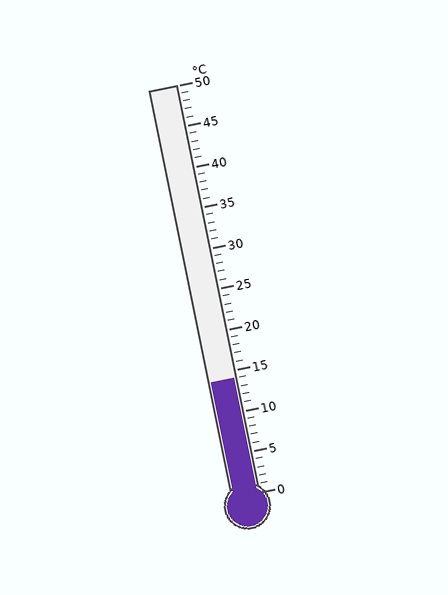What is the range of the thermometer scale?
The thermometer scale ranges from 0°C to 50°C.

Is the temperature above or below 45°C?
The temperature is below 45°C.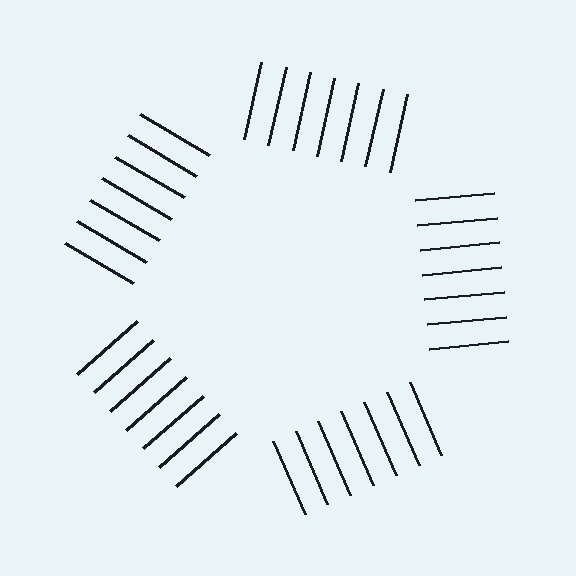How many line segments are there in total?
35 — 7 along each of the 5 edges.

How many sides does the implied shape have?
5 sides — the line-ends trace a pentagon.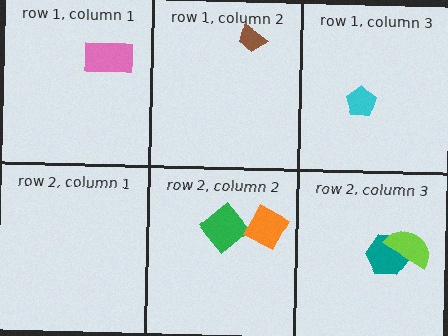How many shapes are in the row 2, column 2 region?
2.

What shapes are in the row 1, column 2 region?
The brown trapezoid.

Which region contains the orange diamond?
The row 2, column 2 region.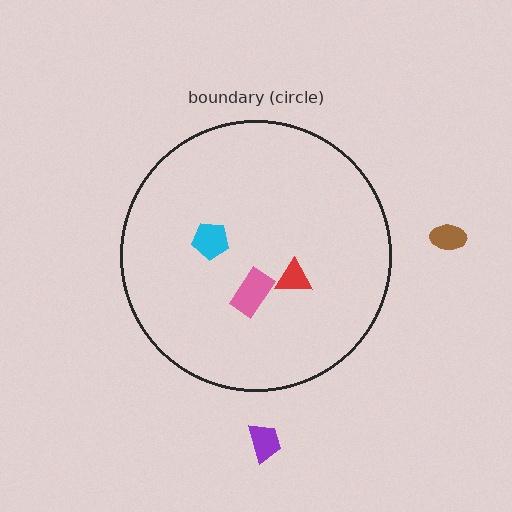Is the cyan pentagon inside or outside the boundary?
Inside.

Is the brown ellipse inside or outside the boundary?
Outside.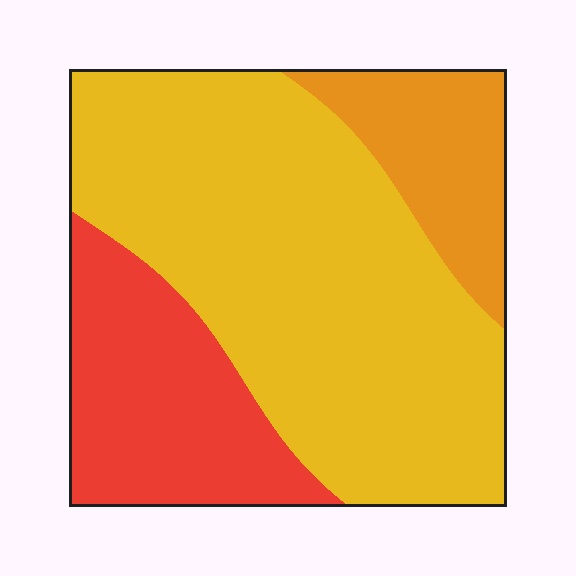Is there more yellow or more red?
Yellow.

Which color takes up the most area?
Yellow, at roughly 60%.